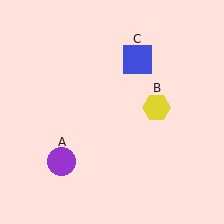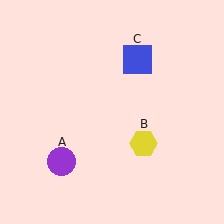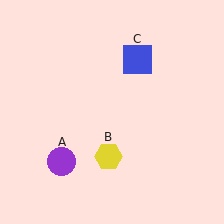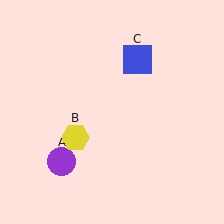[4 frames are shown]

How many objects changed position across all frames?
1 object changed position: yellow hexagon (object B).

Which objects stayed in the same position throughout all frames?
Purple circle (object A) and blue square (object C) remained stationary.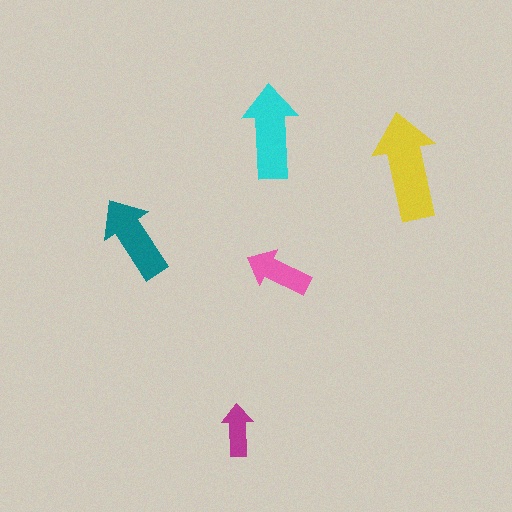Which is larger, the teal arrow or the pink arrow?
The teal one.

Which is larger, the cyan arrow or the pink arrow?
The cyan one.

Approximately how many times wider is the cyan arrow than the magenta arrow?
About 2 times wider.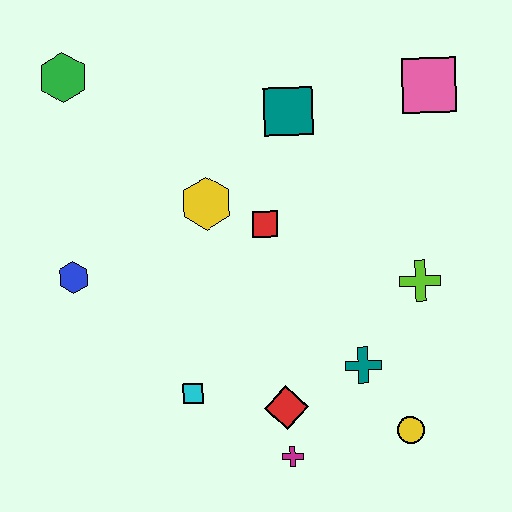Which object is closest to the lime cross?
The teal cross is closest to the lime cross.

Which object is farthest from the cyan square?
The pink square is farthest from the cyan square.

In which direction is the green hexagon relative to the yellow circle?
The green hexagon is above the yellow circle.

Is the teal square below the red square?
No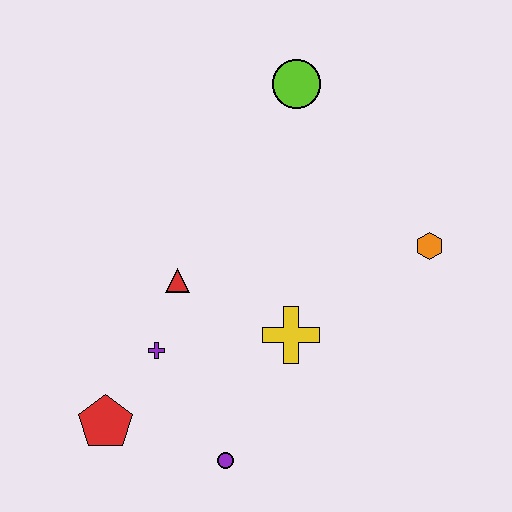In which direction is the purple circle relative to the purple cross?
The purple circle is below the purple cross.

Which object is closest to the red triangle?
The purple cross is closest to the red triangle.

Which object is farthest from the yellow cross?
The lime circle is farthest from the yellow cross.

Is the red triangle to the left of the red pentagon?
No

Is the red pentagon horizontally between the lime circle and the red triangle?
No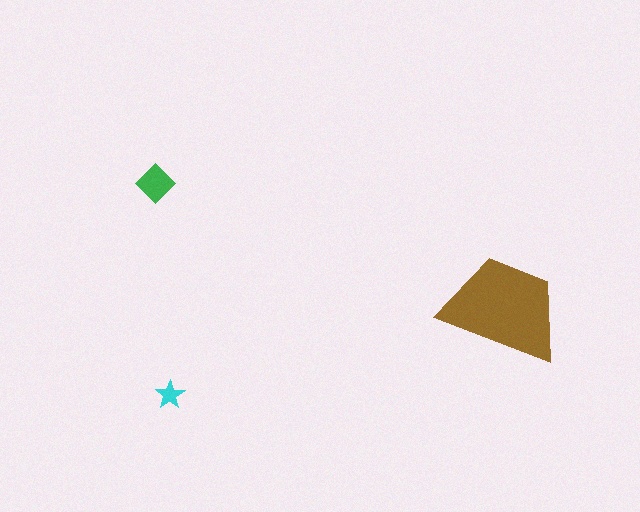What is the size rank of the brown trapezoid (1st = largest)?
1st.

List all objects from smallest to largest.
The cyan star, the green diamond, the brown trapezoid.